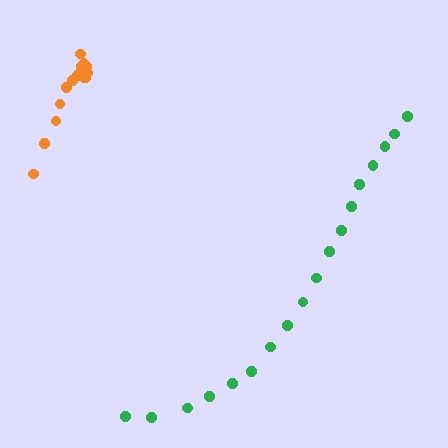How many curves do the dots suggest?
There are 2 distinct paths.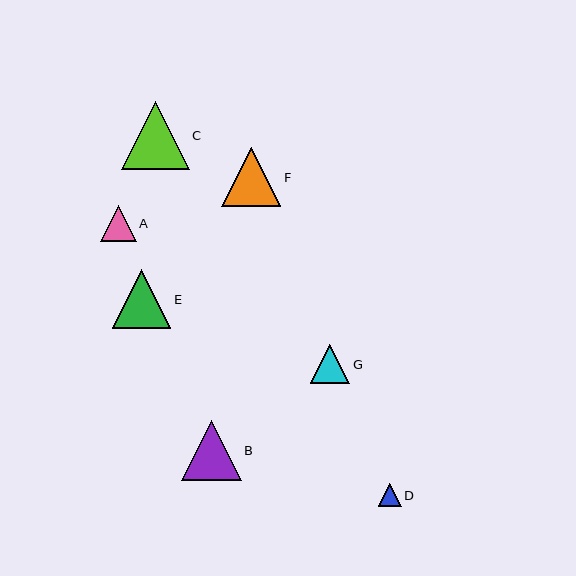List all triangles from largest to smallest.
From largest to smallest: C, B, F, E, G, A, D.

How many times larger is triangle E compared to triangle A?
Triangle E is approximately 1.6 times the size of triangle A.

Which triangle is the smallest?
Triangle D is the smallest with a size of approximately 23 pixels.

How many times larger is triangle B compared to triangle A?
Triangle B is approximately 1.7 times the size of triangle A.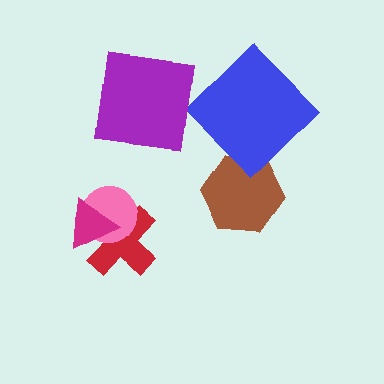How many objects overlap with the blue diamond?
0 objects overlap with the blue diamond.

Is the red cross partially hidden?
Yes, it is partially covered by another shape.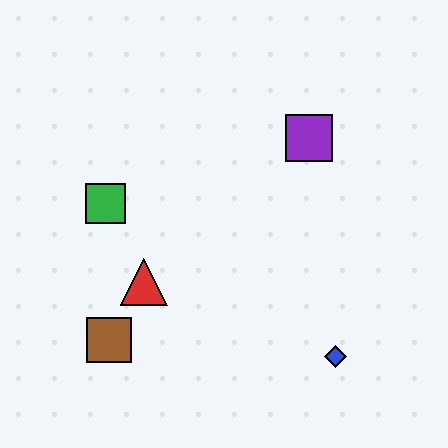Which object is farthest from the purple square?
The brown square is farthest from the purple square.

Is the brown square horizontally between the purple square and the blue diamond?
No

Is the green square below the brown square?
No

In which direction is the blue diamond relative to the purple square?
The blue diamond is below the purple square.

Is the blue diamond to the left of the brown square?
No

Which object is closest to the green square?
The red triangle is closest to the green square.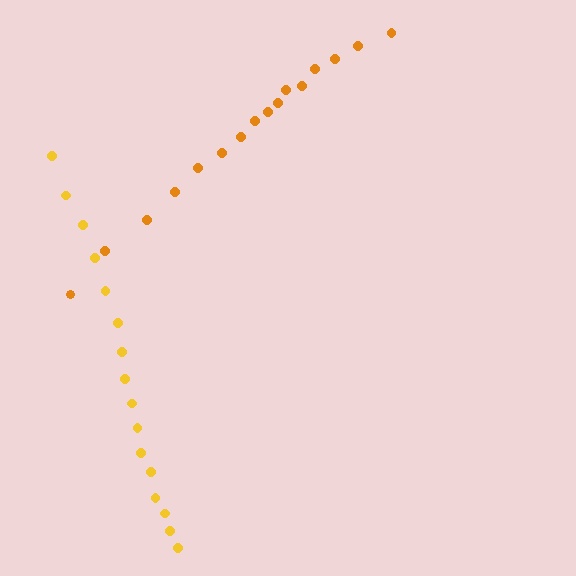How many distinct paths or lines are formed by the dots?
There are 2 distinct paths.